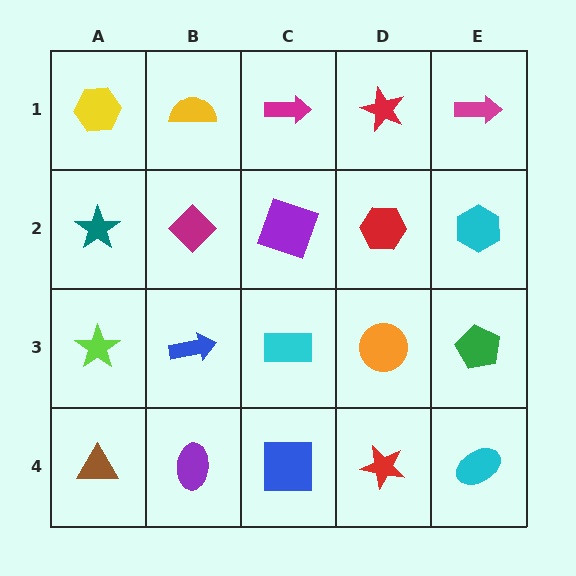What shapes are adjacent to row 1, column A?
A teal star (row 2, column A), a yellow semicircle (row 1, column B).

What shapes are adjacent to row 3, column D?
A red hexagon (row 2, column D), a red star (row 4, column D), a cyan rectangle (row 3, column C), a green pentagon (row 3, column E).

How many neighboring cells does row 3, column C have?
4.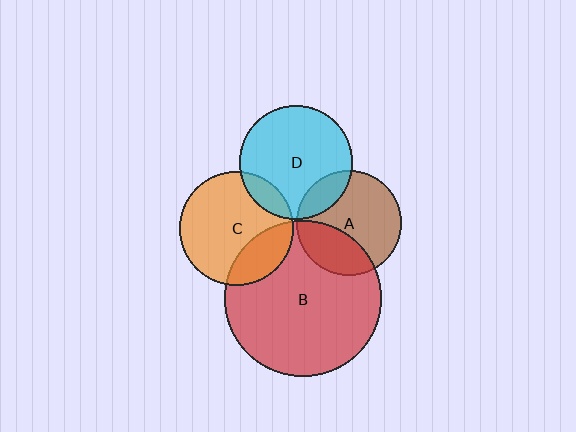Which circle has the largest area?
Circle B (red).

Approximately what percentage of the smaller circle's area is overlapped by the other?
Approximately 30%.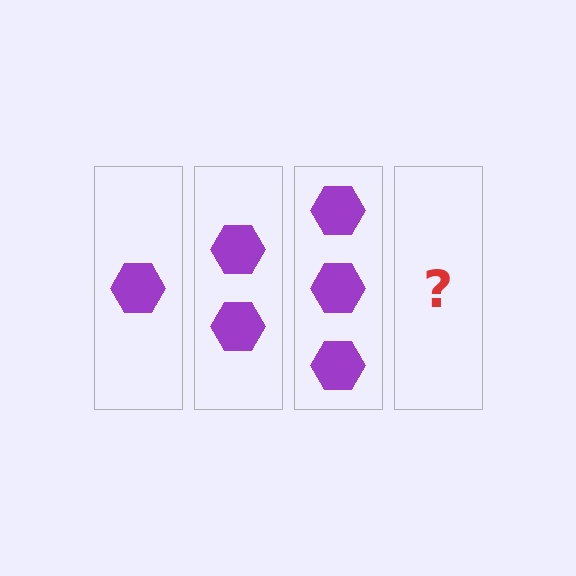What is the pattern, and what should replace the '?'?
The pattern is that each step adds one more hexagon. The '?' should be 4 hexagons.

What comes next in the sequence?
The next element should be 4 hexagons.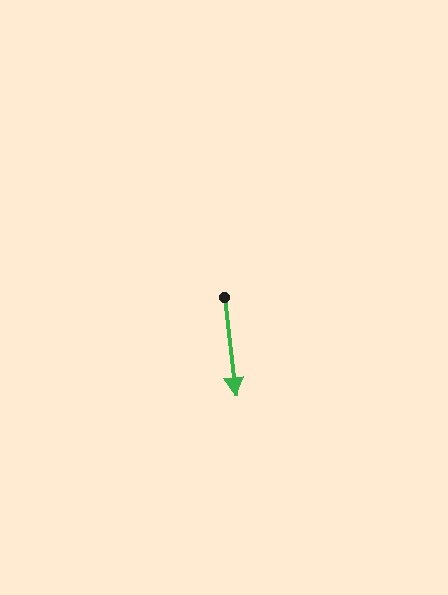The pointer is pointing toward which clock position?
Roughly 6 o'clock.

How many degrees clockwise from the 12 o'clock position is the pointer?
Approximately 173 degrees.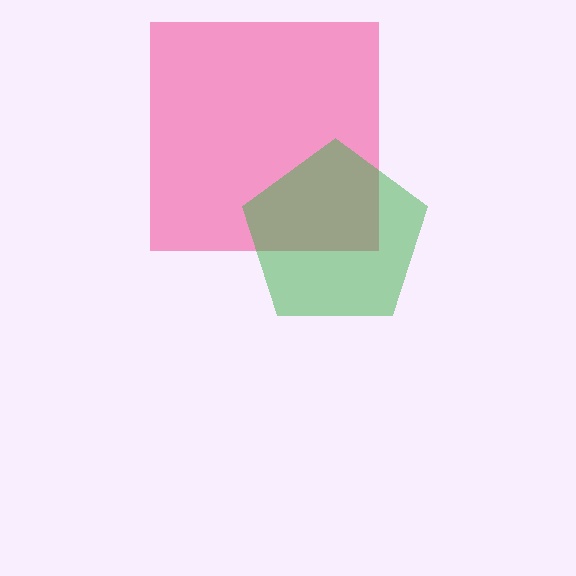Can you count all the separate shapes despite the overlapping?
Yes, there are 2 separate shapes.